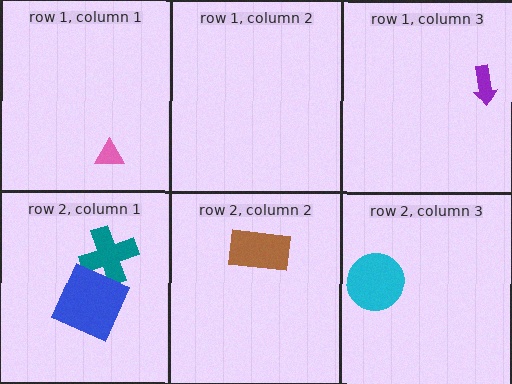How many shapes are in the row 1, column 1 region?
1.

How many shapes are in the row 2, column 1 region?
2.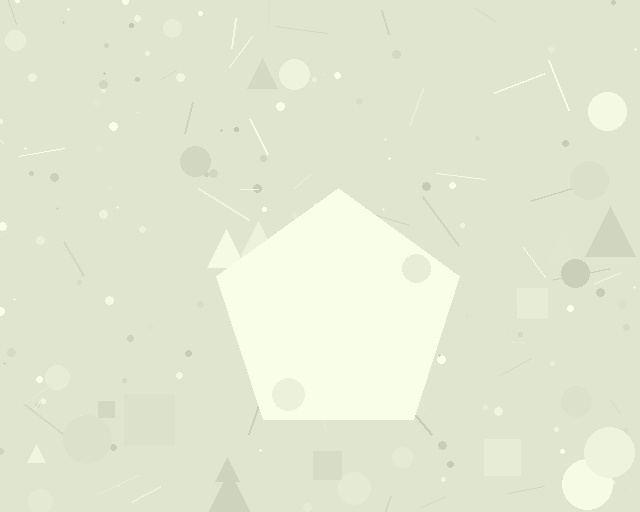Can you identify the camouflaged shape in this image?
The camouflaged shape is a pentagon.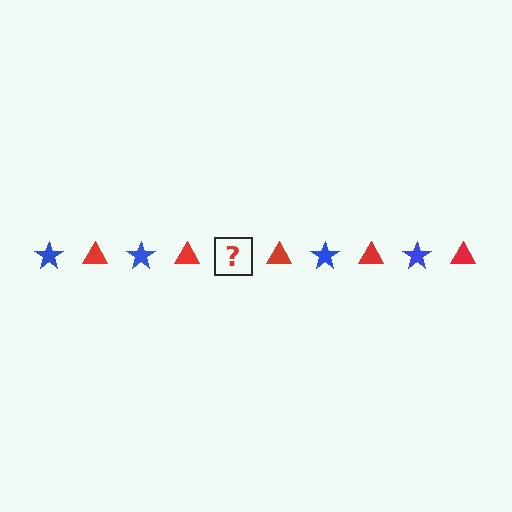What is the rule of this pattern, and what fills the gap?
The rule is that the pattern alternates between blue star and red triangle. The gap should be filled with a blue star.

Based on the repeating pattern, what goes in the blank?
The blank should be a blue star.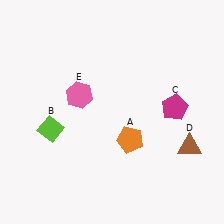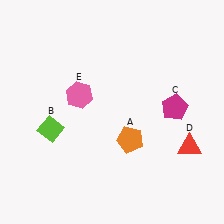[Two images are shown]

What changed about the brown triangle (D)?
In Image 1, D is brown. In Image 2, it changed to red.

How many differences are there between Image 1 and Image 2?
There is 1 difference between the two images.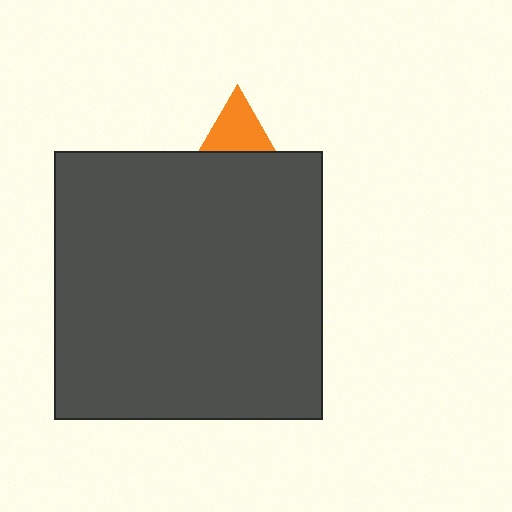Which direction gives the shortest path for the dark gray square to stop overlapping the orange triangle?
Moving down gives the shortest separation.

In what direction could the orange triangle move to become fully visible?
The orange triangle could move up. That would shift it out from behind the dark gray square entirely.